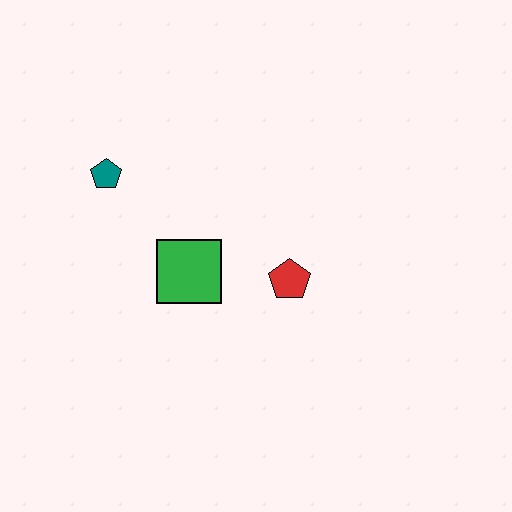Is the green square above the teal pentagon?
No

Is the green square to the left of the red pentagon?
Yes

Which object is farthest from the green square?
The teal pentagon is farthest from the green square.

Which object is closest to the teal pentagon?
The green square is closest to the teal pentagon.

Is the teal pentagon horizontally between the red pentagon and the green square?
No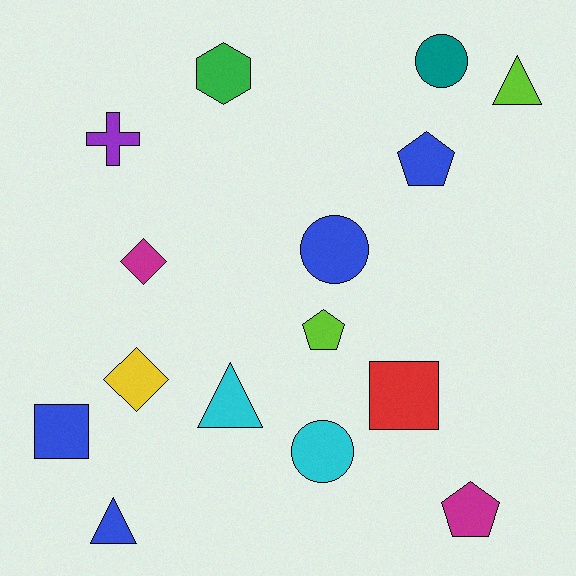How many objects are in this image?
There are 15 objects.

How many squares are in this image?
There are 2 squares.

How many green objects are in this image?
There is 1 green object.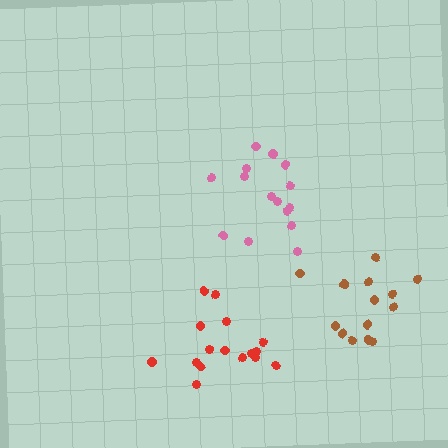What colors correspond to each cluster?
The clusters are colored: red, brown, pink.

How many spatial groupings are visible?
There are 3 spatial groupings.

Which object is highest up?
The pink cluster is topmost.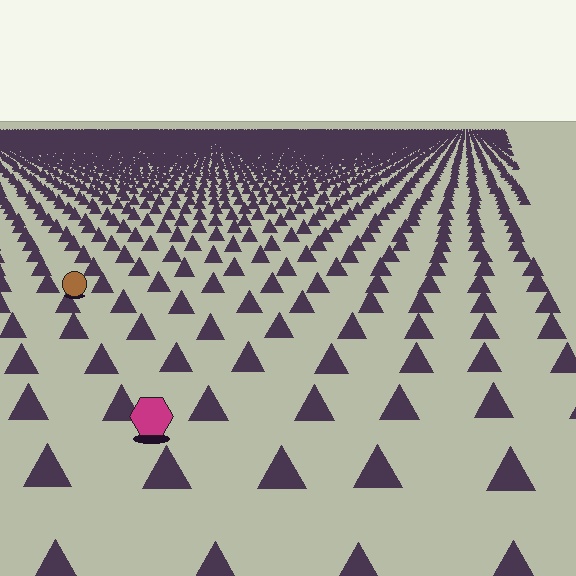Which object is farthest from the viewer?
The brown circle is farthest from the viewer. It appears smaller and the ground texture around it is denser.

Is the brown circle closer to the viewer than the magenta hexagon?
No. The magenta hexagon is closer — you can tell from the texture gradient: the ground texture is coarser near it.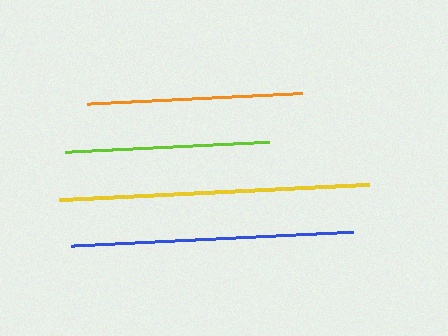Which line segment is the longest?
The yellow line is the longest at approximately 310 pixels.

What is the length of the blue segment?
The blue segment is approximately 283 pixels long.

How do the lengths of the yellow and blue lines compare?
The yellow and blue lines are approximately the same length.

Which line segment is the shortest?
The lime line is the shortest at approximately 204 pixels.